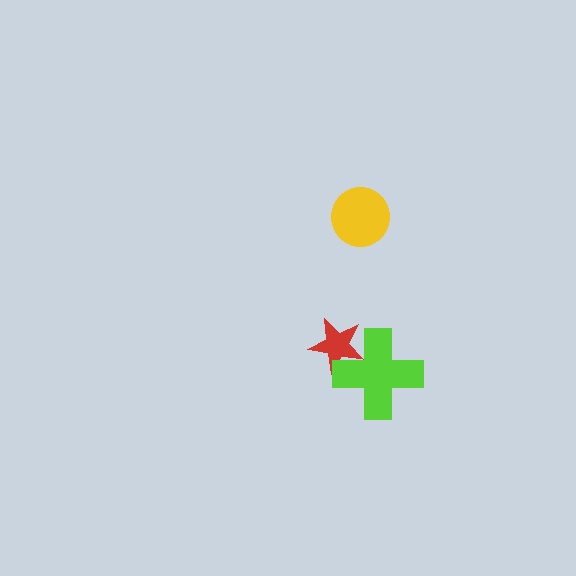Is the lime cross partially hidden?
No, no other shape covers it.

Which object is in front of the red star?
The lime cross is in front of the red star.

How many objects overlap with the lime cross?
1 object overlaps with the lime cross.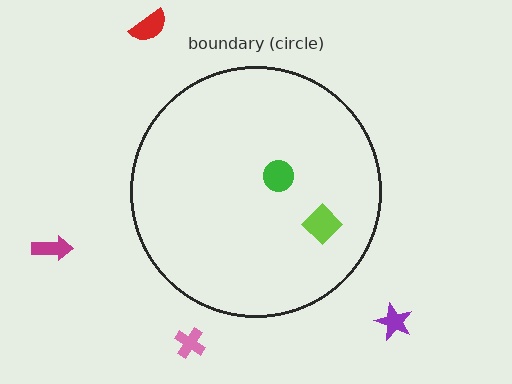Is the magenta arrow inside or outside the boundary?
Outside.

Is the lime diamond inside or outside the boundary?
Inside.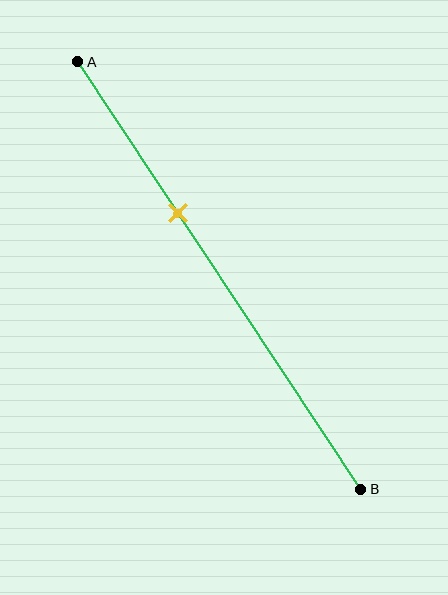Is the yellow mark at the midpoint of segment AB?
No, the mark is at about 35% from A, not at the 50% midpoint.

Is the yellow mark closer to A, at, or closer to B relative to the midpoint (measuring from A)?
The yellow mark is closer to point A than the midpoint of segment AB.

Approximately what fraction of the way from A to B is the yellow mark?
The yellow mark is approximately 35% of the way from A to B.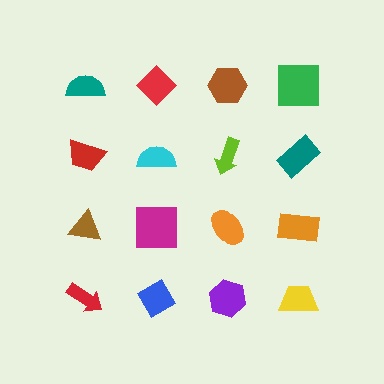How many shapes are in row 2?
4 shapes.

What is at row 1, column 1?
A teal semicircle.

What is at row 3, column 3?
An orange ellipse.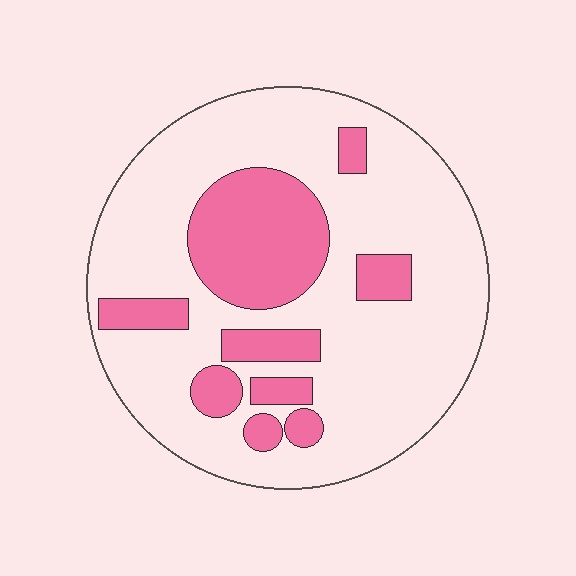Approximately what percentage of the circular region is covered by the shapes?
Approximately 25%.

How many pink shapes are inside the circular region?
9.